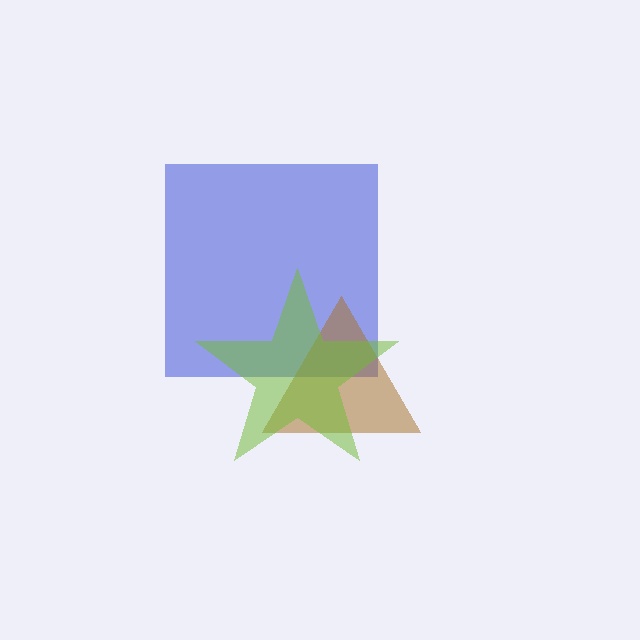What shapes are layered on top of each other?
The layered shapes are: a blue square, a brown triangle, a lime star.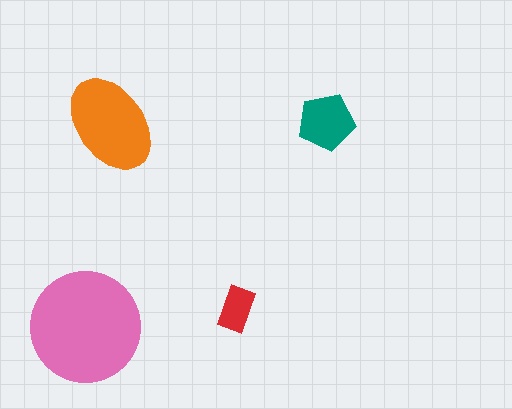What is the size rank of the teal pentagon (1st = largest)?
3rd.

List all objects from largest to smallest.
The pink circle, the orange ellipse, the teal pentagon, the red rectangle.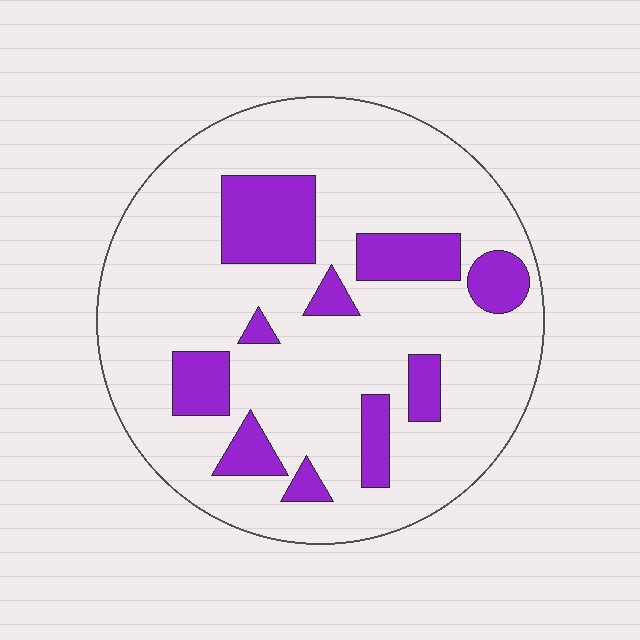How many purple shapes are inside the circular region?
10.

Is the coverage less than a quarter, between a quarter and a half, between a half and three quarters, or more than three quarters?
Less than a quarter.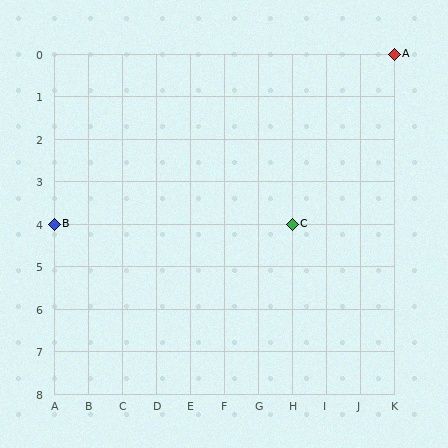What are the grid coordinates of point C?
Point C is at grid coordinates (H, 4).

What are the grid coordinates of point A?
Point A is at grid coordinates (K, 0).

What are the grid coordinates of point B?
Point B is at grid coordinates (A, 4).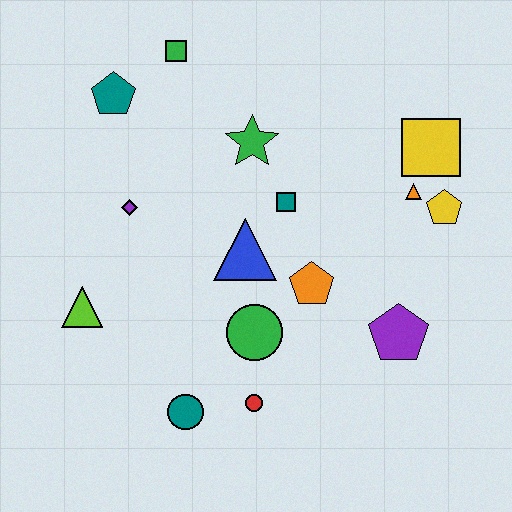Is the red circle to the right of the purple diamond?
Yes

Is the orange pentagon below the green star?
Yes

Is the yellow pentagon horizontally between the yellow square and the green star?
No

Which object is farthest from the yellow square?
The lime triangle is farthest from the yellow square.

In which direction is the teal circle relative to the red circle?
The teal circle is to the left of the red circle.